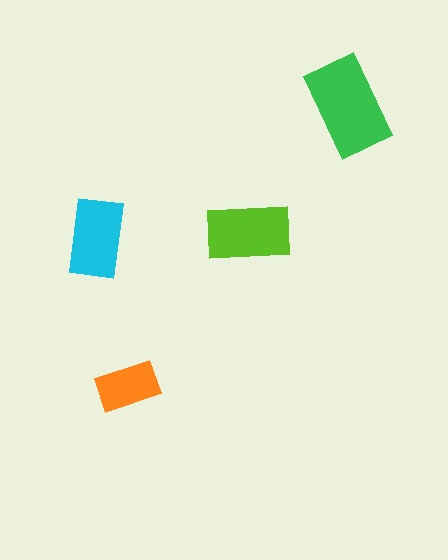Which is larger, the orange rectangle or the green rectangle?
The green one.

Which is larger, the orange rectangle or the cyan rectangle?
The cyan one.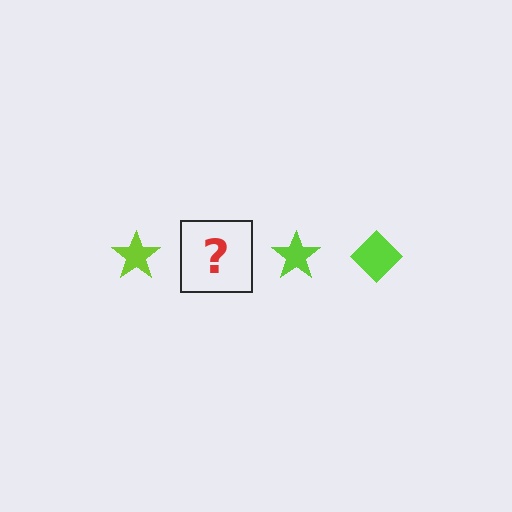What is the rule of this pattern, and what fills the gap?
The rule is that the pattern cycles through star, diamond shapes in lime. The gap should be filled with a lime diamond.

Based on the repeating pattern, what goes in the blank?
The blank should be a lime diamond.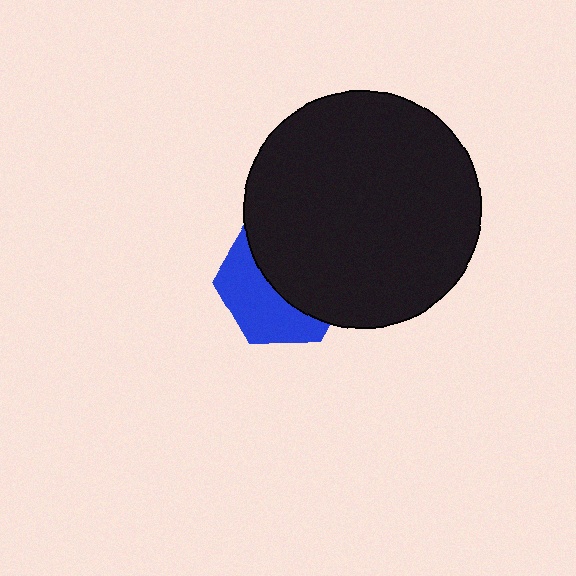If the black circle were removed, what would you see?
You would see the complete blue hexagon.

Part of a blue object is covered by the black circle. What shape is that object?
It is a hexagon.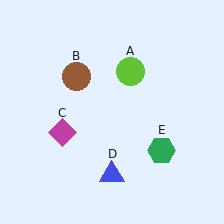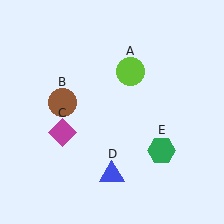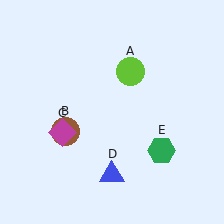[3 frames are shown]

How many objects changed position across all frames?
1 object changed position: brown circle (object B).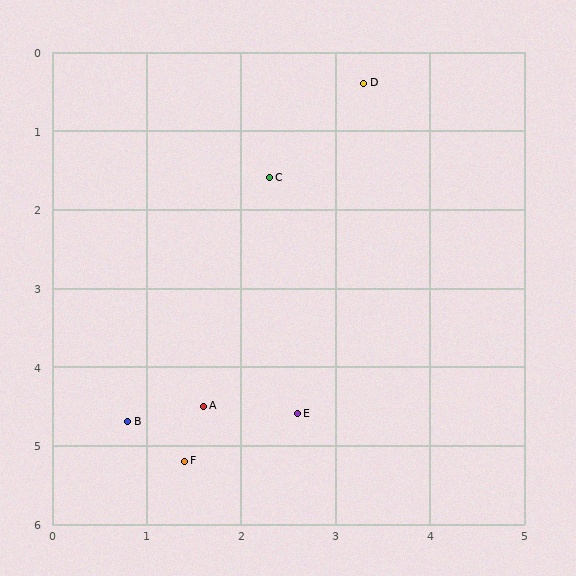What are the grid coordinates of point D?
Point D is at approximately (3.3, 0.4).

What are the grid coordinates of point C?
Point C is at approximately (2.3, 1.6).